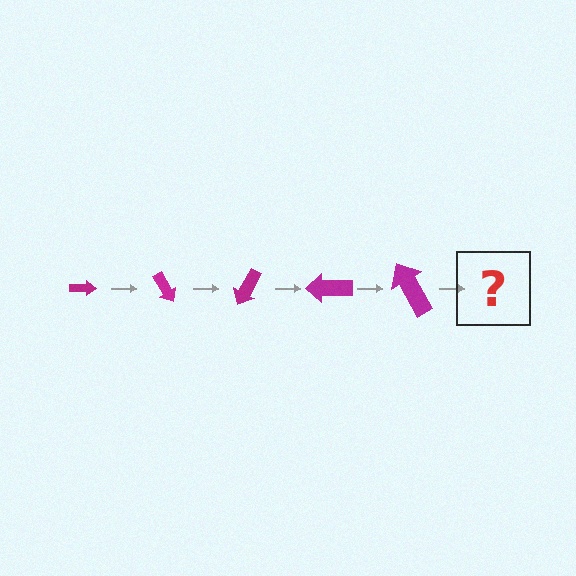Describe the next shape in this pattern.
It should be an arrow, larger than the previous one and rotated 300 degrees from the start.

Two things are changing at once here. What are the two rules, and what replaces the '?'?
The two rules are that the arrow grows larger each step and it rotates 60 degrees each step. The '?' should be an arrow, larger than the previous one and rotated 300 degrees from the start.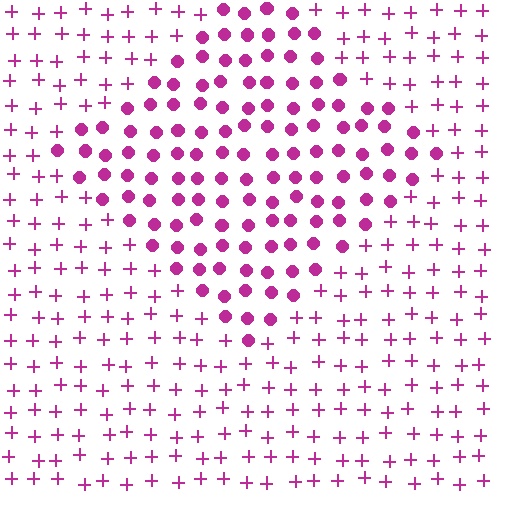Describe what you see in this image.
The image is filled with small magenta elements arranged in a uniform grid. A diamond-shaped region contains circles, while the surrounding area contains plus signs. The boundary is defined purely by the change in element shape.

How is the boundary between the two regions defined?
The boundary is defined by a change in element shape: circles inside vs. plus signs outside. All elements share the same color and spacing.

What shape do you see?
I see a diamond.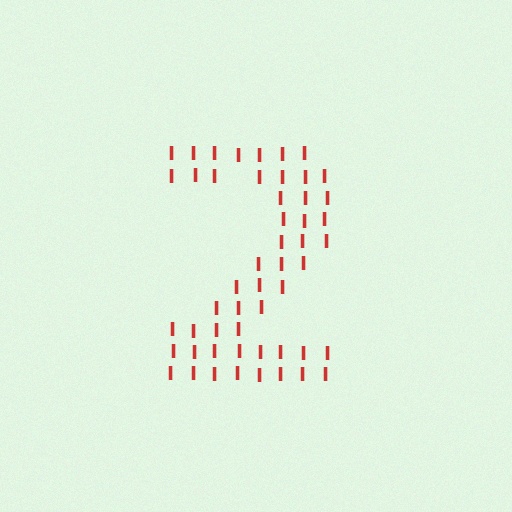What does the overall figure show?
The overall figure shows the digit 2.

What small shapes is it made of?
It is made of small letter I's.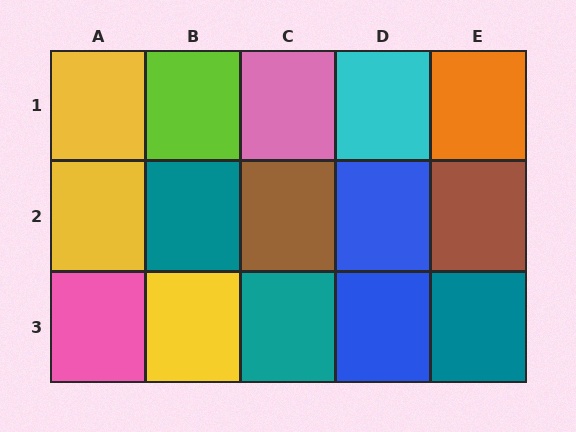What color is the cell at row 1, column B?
Lime.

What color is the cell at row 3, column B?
Yellow.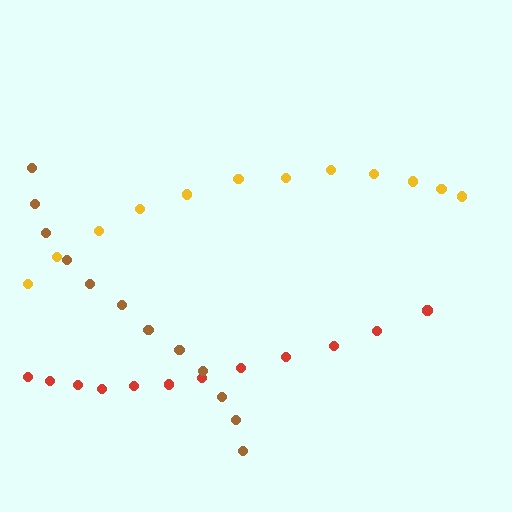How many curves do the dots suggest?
There are 3 distinct paths.